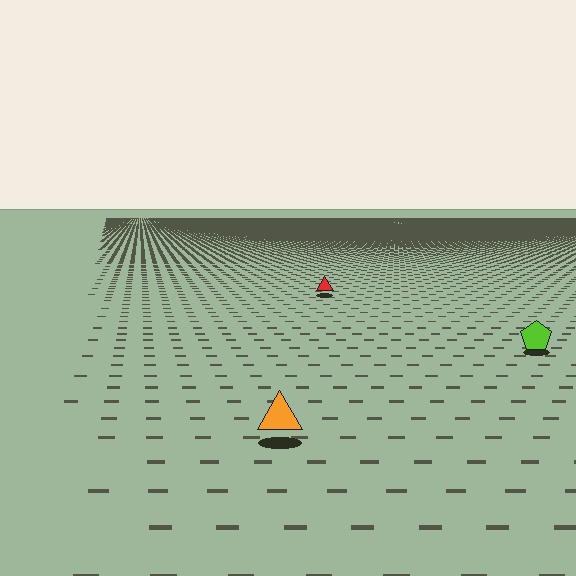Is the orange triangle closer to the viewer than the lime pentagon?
Yes. The orange triangle is closer — you can tell from the texture gradient: the ground texture is coarser near it.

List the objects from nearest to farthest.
From nearest to farthest: the orange triangle, the lime pentagon, the red triangle.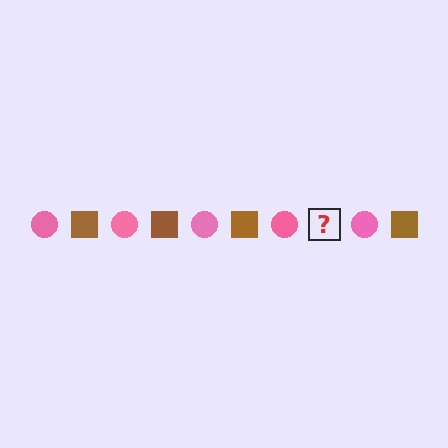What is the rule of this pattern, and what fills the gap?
The rule is that the pattern alternates between pink circle and brown square. The gap should be filled with a brown square.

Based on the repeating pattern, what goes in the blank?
The blank should be a brown square.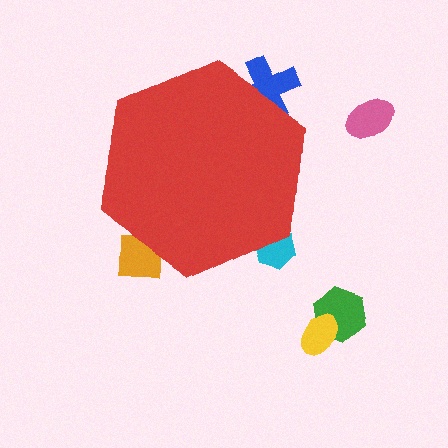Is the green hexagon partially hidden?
No, the green hexagon is fully visible.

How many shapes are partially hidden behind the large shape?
3 shapes are partially hidden.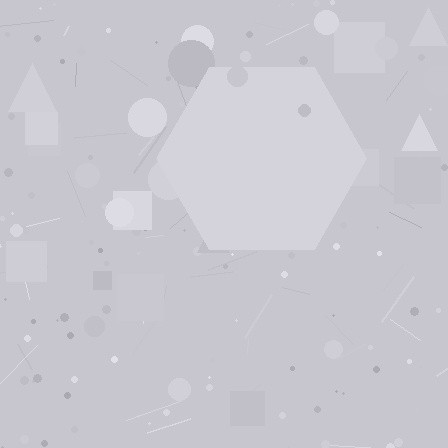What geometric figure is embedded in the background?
A hexagon is embedded in the background.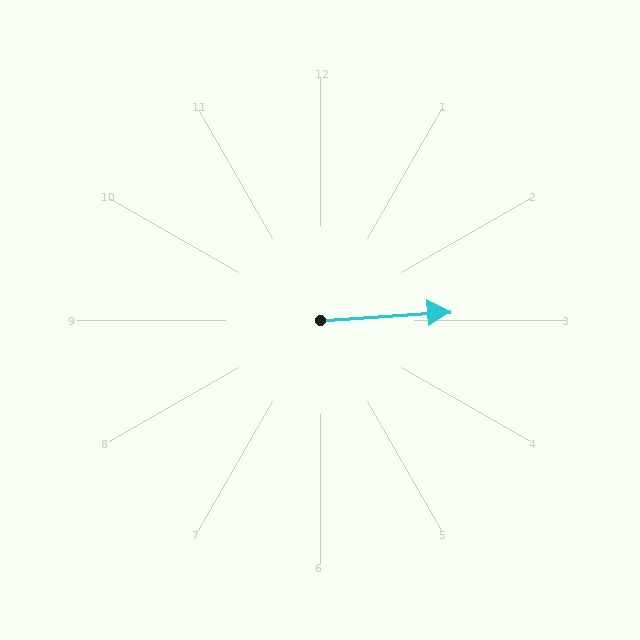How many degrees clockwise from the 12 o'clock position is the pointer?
Approximately 86 degrees.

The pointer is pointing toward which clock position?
Roughly 3 o'clock.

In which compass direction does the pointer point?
East.